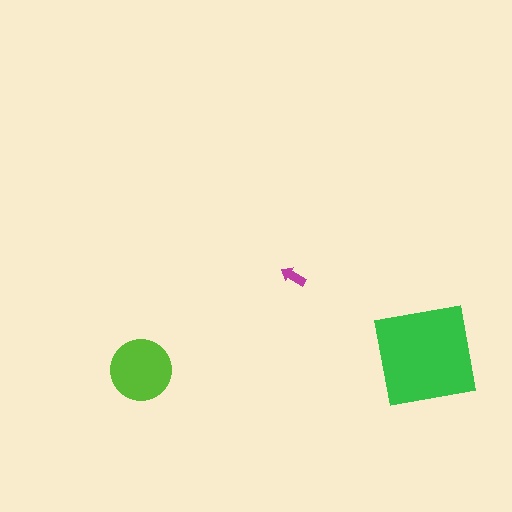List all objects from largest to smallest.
The green square, the lime circle, the magenta arrow.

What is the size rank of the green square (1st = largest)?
1st.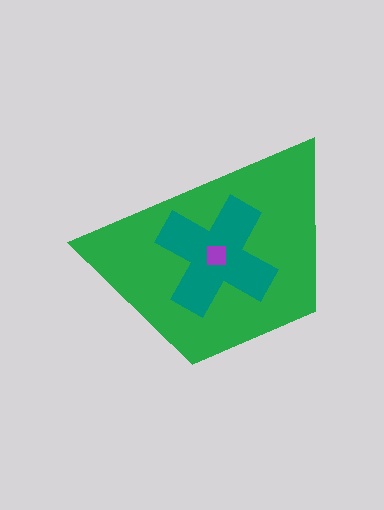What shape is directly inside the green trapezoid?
The teal cross.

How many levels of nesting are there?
3.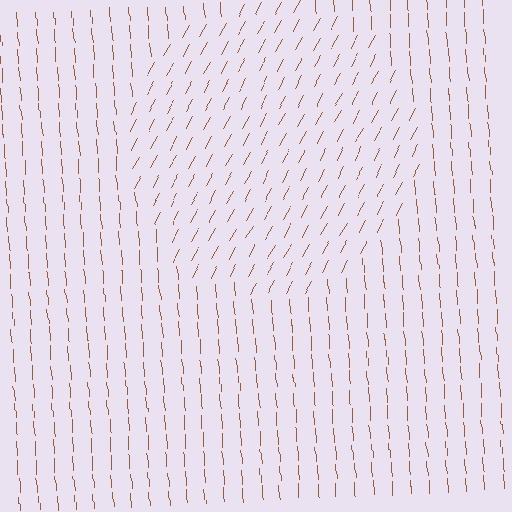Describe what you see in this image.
The image is filled with small brown line segments. A circle region in the image has lines oriented differently from the surrounding lines, creating a visible texture boundary.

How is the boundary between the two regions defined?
The boundary is defined purely by a change in line orientation (approximately 32 degrees difference). All lines are the same color and thickness.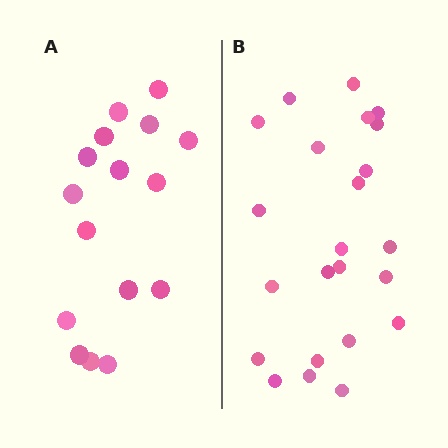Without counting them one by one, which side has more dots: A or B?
Region B (the right region) has more dots.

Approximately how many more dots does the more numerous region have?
Region B has roughly 8 or so more dots than region A.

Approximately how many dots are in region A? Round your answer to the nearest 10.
About 20 dots. (The exact count is 16, which rounds to 20.)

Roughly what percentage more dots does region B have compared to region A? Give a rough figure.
About 45% more.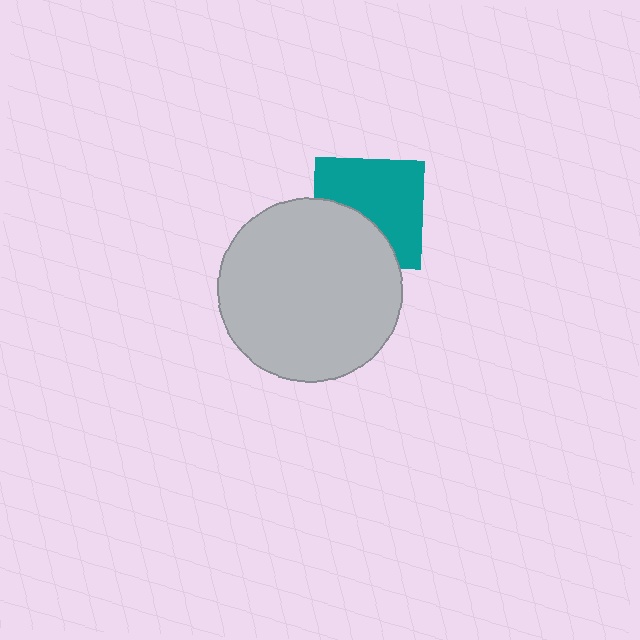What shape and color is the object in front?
The object in front is a light gray circle.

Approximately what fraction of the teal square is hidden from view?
Roughly 37% of the teal square is hidden behind the light gray circle.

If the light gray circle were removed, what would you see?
You would see the complete teal square.